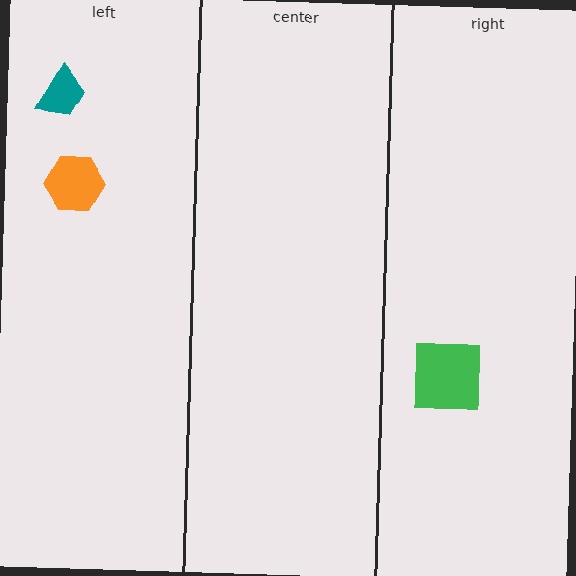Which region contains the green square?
The right region.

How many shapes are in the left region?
2.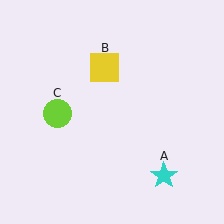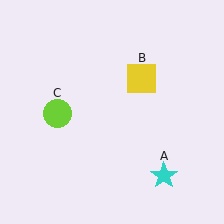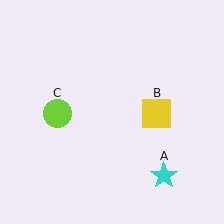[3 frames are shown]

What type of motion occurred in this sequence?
The yellow square (object B) rotated clockwise around the center of the scene.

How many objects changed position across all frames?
1 object changed position: yellow square (object B).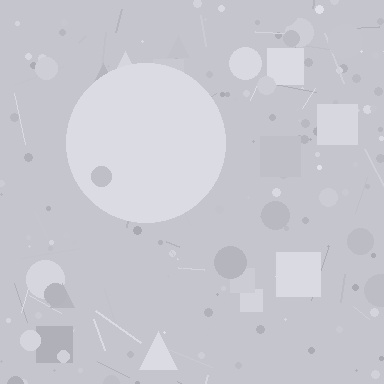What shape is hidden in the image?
A circle is hidden in the image.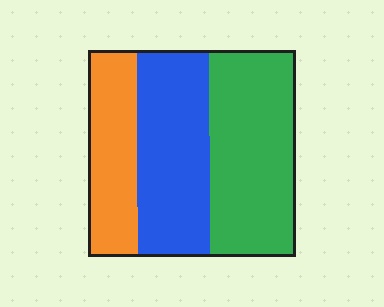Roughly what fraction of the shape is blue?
Blue covers roughly 35% of the shape.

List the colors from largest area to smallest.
From largest to smallest: green, blue, orange.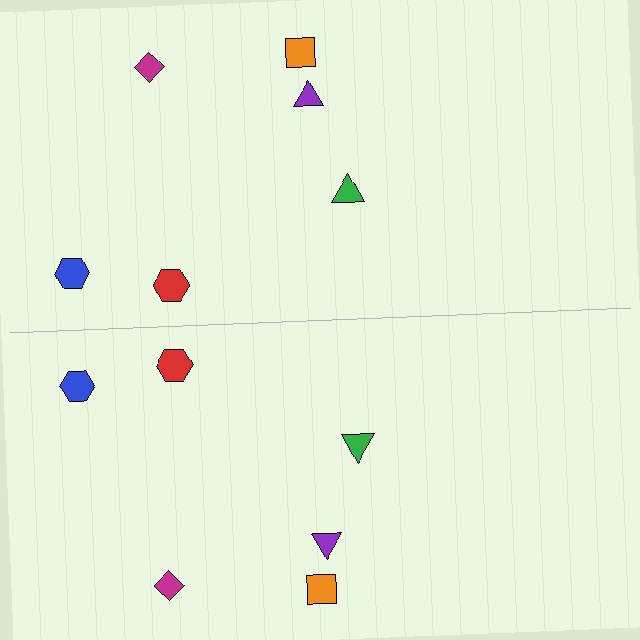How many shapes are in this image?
There are 12 shapes in this image.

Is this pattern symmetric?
Yes, this pattern has bilateral (reflection) symmetry.